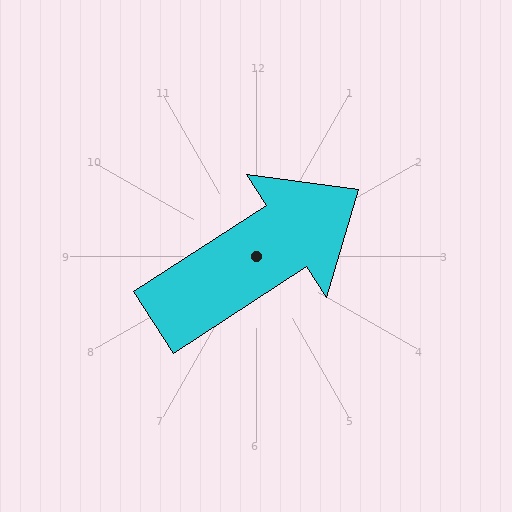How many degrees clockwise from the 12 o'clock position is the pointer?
Approximately 57 degrees.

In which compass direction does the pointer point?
Northeast.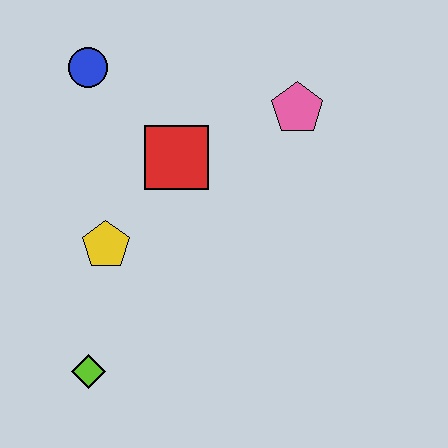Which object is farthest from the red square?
The lime diamond is farthest from the red square.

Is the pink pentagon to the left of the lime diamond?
No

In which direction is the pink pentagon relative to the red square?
The pink pentagon is to the right of the red square.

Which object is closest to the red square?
The yellow pentagon is closest to the red square.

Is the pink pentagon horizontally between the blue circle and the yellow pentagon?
No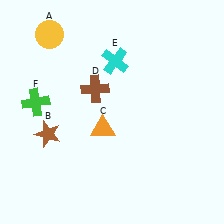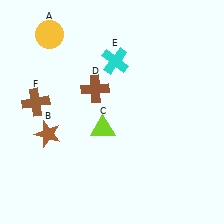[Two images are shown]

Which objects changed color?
C changed from orange to lime. F changed from green to brown.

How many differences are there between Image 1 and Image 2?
There are 2 differences between the two images.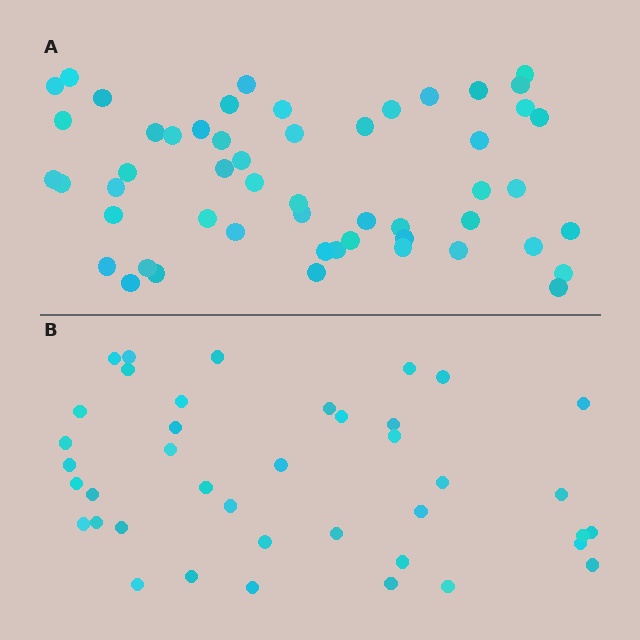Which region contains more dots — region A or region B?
Region A (the top region) has more dots.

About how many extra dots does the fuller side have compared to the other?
Region A has approximately 15 more dots than region B.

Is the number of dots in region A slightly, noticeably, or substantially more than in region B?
Region A has noticeably more, but not dramatically so. The ratio is roughly 1.3 to 1.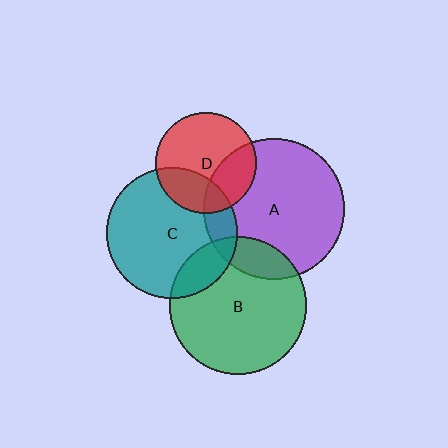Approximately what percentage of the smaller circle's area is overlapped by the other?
Approximately 30%.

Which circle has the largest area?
Circle A (purple).